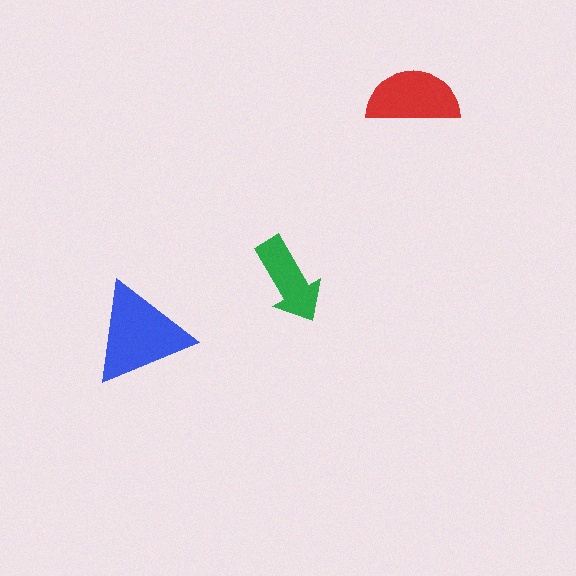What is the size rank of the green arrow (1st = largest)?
3rd.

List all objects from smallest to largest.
The green arrow, the red semicircle, the blue triangle.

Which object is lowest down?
The blue triangle is bottommost.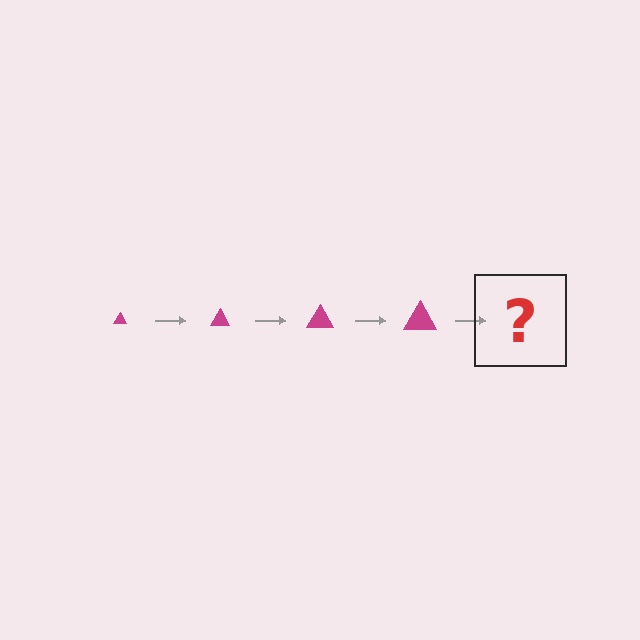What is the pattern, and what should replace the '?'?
The pattern is that the triangle gets progressively larger each step. The '?' should be a magenta triangle, larger than the previous one.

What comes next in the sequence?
The next element should be a magenta triangle, larger than the previous one.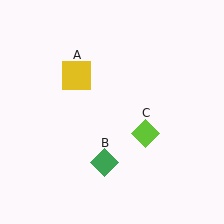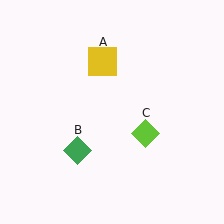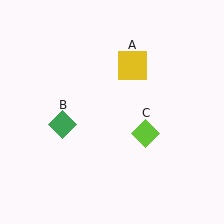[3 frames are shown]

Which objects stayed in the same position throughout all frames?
Lime diamond (object C) remained stationary.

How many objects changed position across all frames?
2 objects changed position: yellow square (object A), green diamond (object B).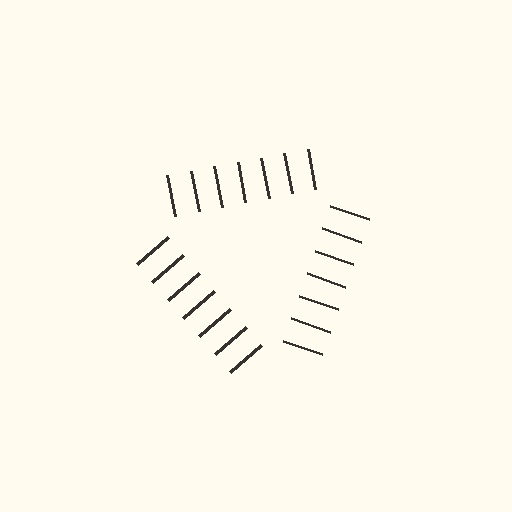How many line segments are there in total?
21 — 7 along each of the 3 edges.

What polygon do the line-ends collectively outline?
An illusory triangle — the line segments terminate on its edges but no continuous stroke is drawn.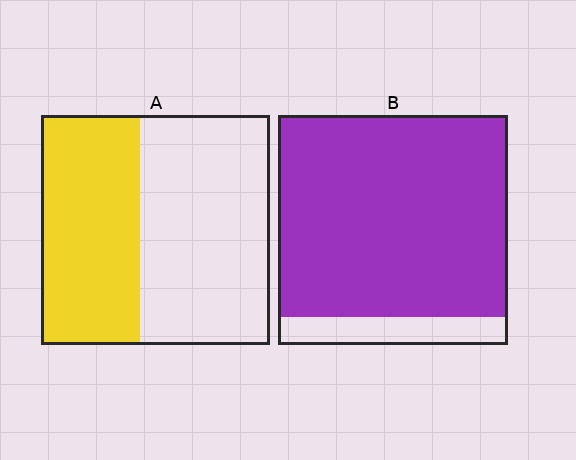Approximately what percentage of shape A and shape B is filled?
A is approximately 45% and B is approximately 90%.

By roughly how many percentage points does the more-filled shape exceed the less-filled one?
By roughly 45 percentage points (B over A).